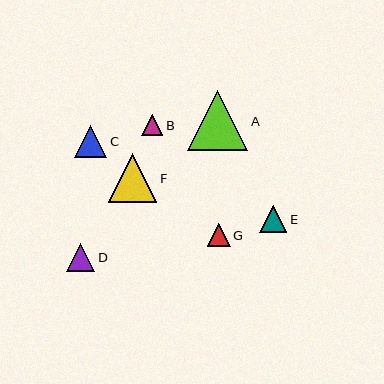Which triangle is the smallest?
Triangle B is the smallest with a size of approximately 21 pixels.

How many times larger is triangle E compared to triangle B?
Triangle E is approximately 1.3 times the size of triangle B.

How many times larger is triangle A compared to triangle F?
Triangle A is approximately 1.2 times the size of triangle F.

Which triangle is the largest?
Triangle A is the largest with a size of approximately 60 pixels.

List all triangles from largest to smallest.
From largest to smallest: A, F, C, D, E, G, B.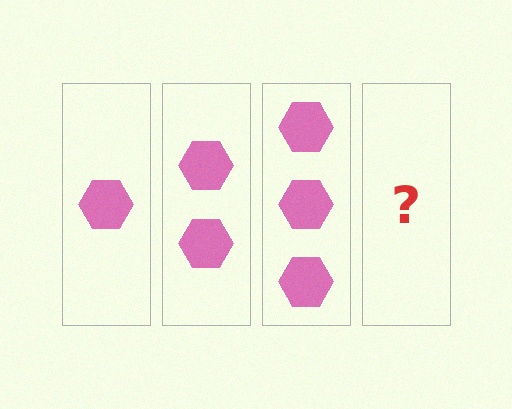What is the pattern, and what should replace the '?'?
The pattern is that each step adds one more hexagon. The '?' should be 4 hexagons.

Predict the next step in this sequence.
The next step is 4 hexagons.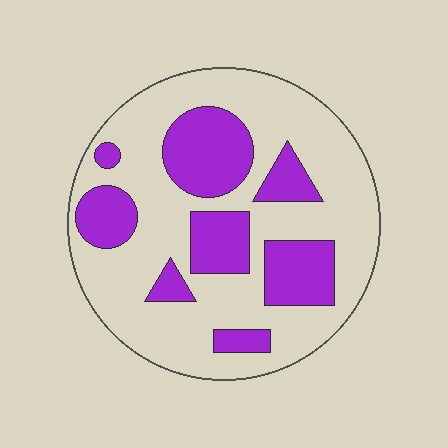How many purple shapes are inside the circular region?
8.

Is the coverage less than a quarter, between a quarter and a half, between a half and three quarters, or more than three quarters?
Between a quarter and a half.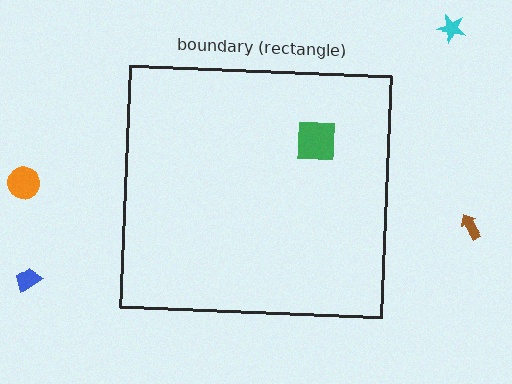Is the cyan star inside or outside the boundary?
Outside.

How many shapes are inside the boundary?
1 inside, 4 outside.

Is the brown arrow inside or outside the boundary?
Outside.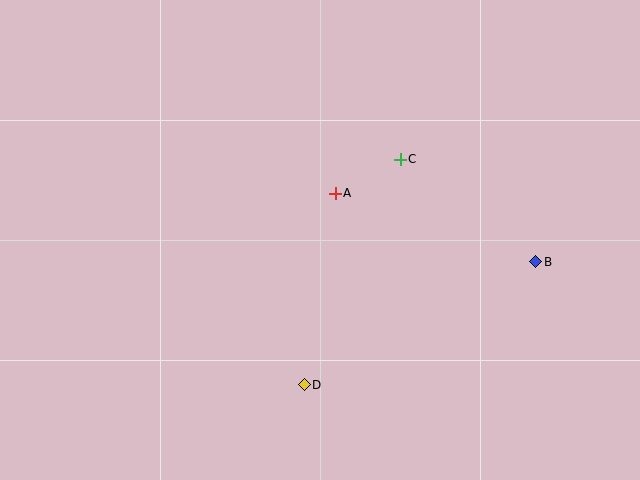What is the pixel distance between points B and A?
The distance between B and A is 212 pixels.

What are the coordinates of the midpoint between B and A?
The midpoint between B and A is at (436, 228).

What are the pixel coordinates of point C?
Point C is at (400, 159).